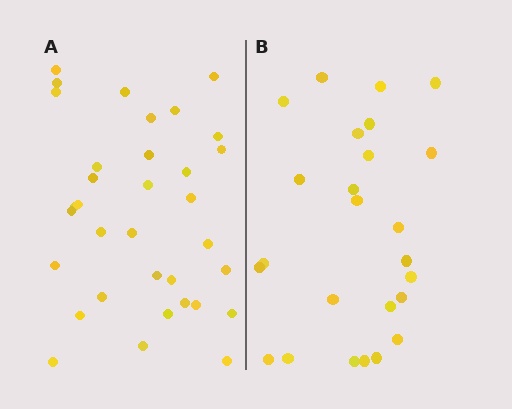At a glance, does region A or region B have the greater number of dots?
Region A (the left region) has more dots.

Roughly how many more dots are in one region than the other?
Region A has roughly 8 or so more dots than region B.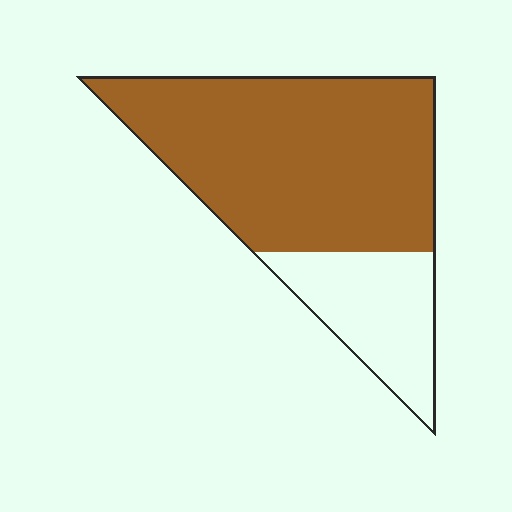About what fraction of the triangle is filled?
About three quarters (3/4).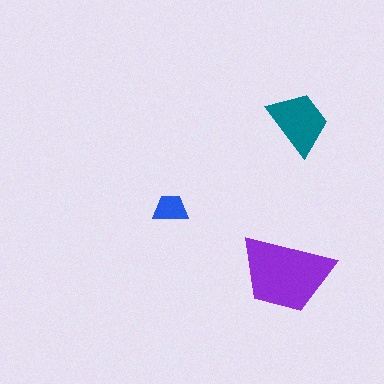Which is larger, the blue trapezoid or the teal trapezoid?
The teal one.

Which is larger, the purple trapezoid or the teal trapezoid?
The purple one.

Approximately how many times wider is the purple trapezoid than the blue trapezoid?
About 2.5 times wider.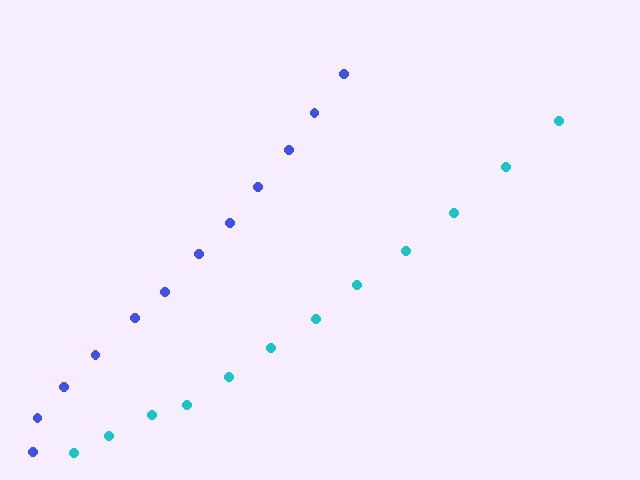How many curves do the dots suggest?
There are 2 distinct paths.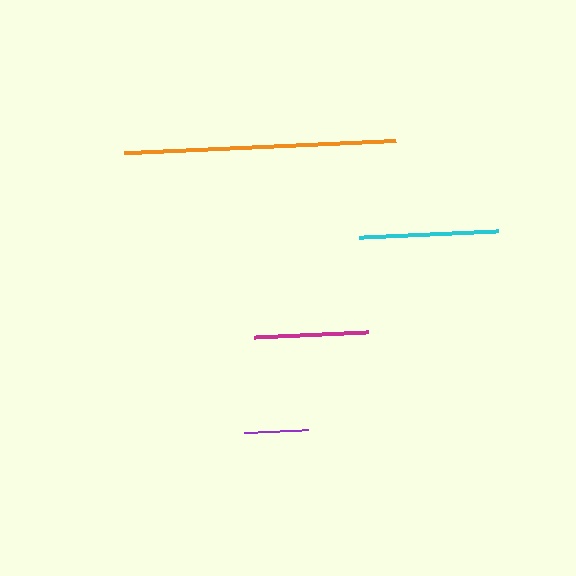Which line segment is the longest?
The orange line is the longest at approximately 272 pixels.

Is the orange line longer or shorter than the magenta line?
The orange line is longer than the magenta line.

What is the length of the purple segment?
The purple segment is approximately 65 pixels long.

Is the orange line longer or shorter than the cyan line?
The orange line is longer than the cyan line.